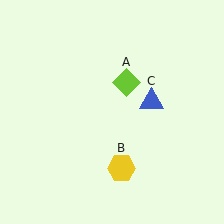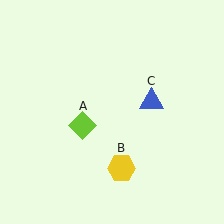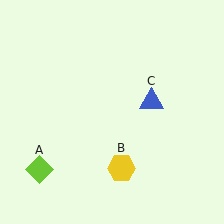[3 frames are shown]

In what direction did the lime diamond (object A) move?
The lime diamond (object A) moved down and to the left.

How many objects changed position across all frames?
1 object changed position: lime diamond (object A).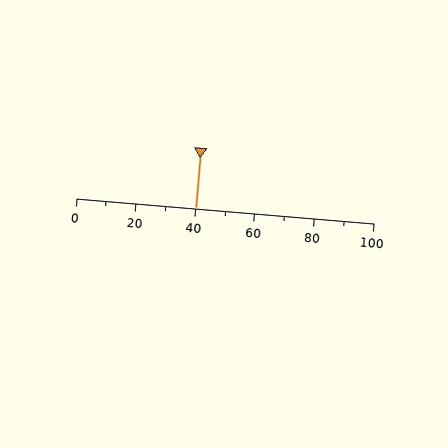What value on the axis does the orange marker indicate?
The marker indicates approximately 40.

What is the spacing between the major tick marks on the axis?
The major ticks are spaced 20 apart.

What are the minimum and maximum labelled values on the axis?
The axis runs from 0 to 100.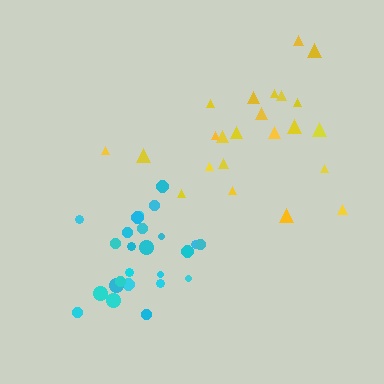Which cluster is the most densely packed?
Cyan.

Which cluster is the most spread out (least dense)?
Yellow.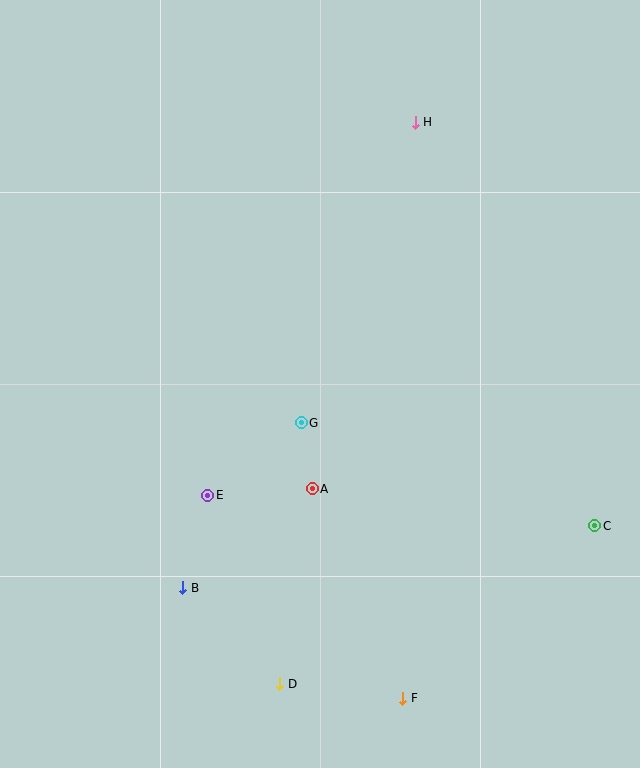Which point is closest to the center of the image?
Point G at (301, 423) is closest to the center.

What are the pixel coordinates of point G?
Point G is at (301, 423).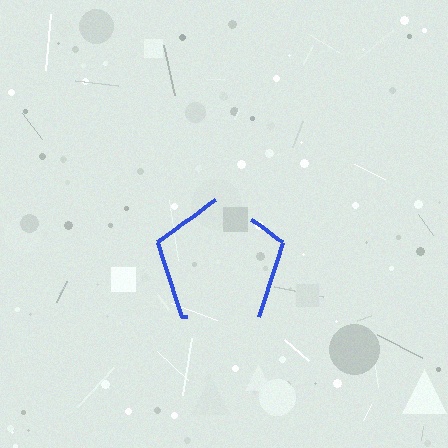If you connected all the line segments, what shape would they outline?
They would outline a pentagon.